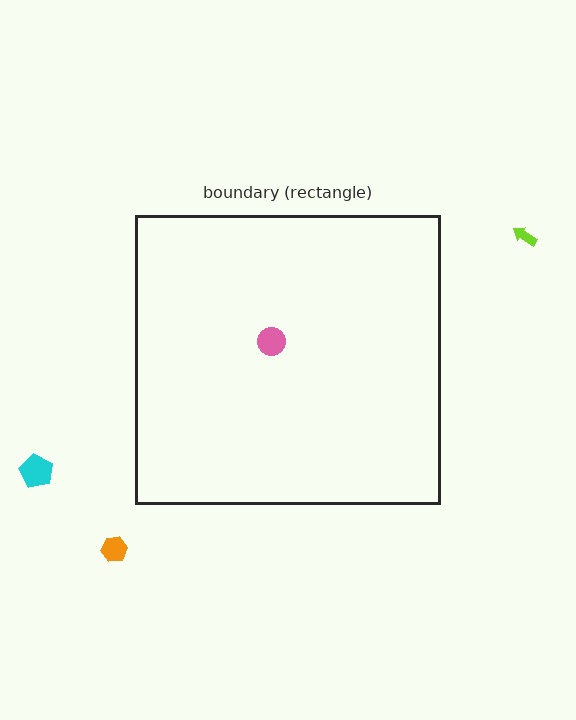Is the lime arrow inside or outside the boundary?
Outside.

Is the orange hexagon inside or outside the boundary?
Outside.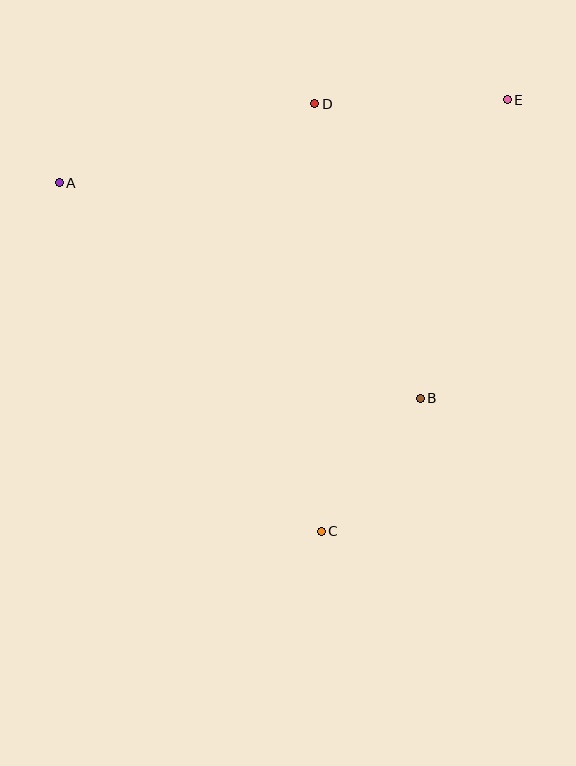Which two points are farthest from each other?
Points C and E are farthest from each other.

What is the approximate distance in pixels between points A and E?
The distance between A and E is approximately 456 pixels.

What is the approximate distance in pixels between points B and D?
The distance between B and D is approximately 313 pixels.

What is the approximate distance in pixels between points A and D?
The distance between A and D is approximately 267 pixels.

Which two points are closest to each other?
Points B and C are closest to each other.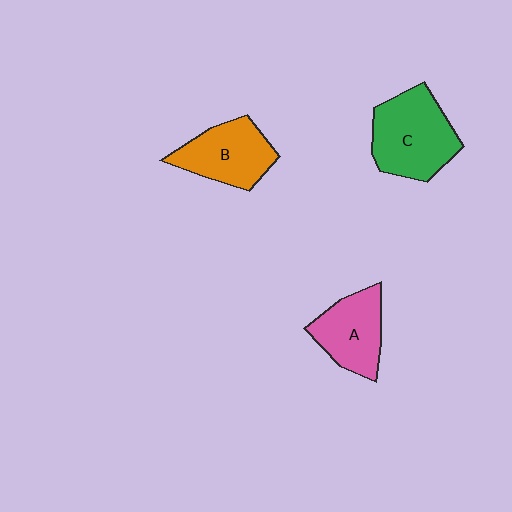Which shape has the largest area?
Shape C (green).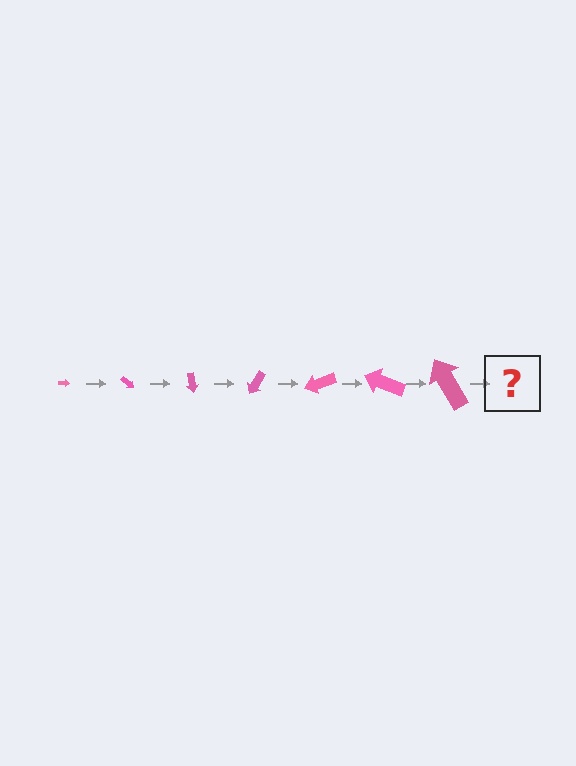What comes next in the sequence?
The next element should be an arrow, larger than the previous one and rotated 280 degrees from the start.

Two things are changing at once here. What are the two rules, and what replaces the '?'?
The two rules are that the arrow grows larger each step and it rotates 40 degrees each step. The '?' should be an arrow, larger than the previous one and rotated 280 degrees from the start.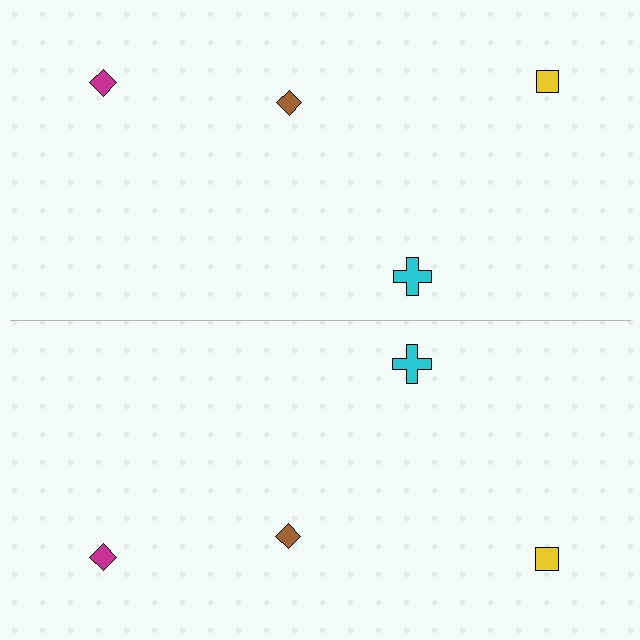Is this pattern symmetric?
Yes, this pattern has bilateral (reflection) symmetry.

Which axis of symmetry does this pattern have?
The pattern has a horizontal axis of symmetry running through the center of the image.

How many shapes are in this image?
There are 8 shapes in this image.